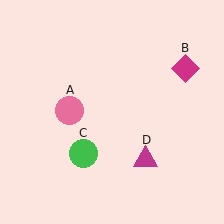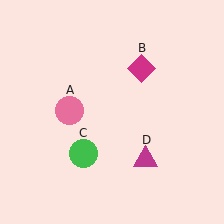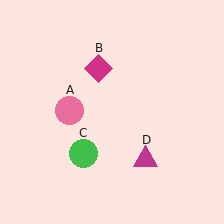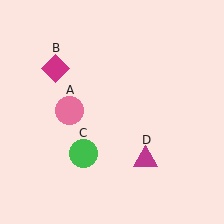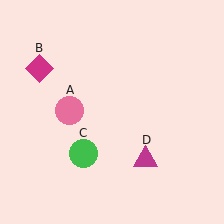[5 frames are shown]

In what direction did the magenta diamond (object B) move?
The magenta diamond (object B) moved left.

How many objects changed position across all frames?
1 object changed position: magenta diamond (object B).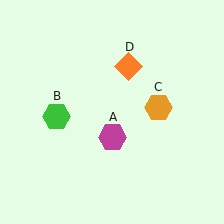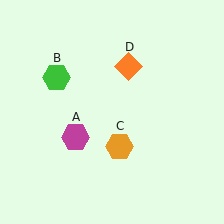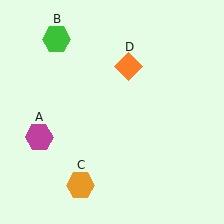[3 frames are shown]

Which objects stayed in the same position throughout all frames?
Orange diamond (object D) remained stationary.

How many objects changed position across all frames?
3 objects changed position: magenta hexagon (object A), green hexagon (object B), orange hexagon (object C).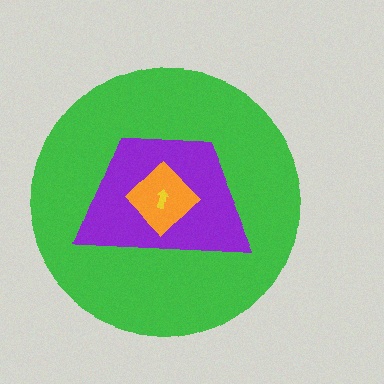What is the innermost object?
The yellow arrow.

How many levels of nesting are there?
4.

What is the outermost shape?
The green circle.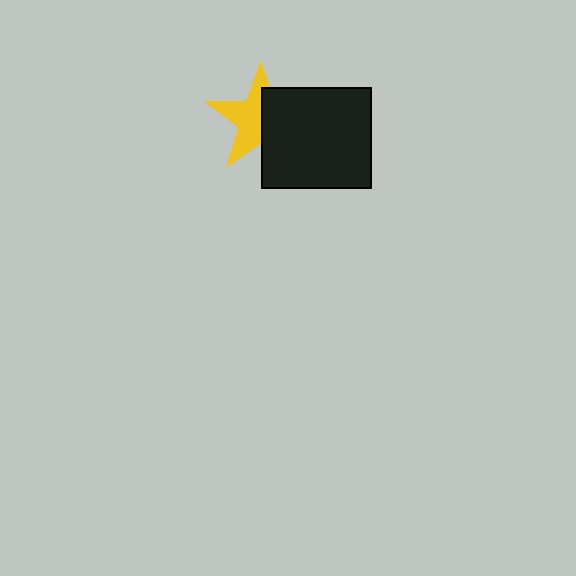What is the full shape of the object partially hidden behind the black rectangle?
The partially hidden object is a yellow star.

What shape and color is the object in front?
The object in front is a black rectangle.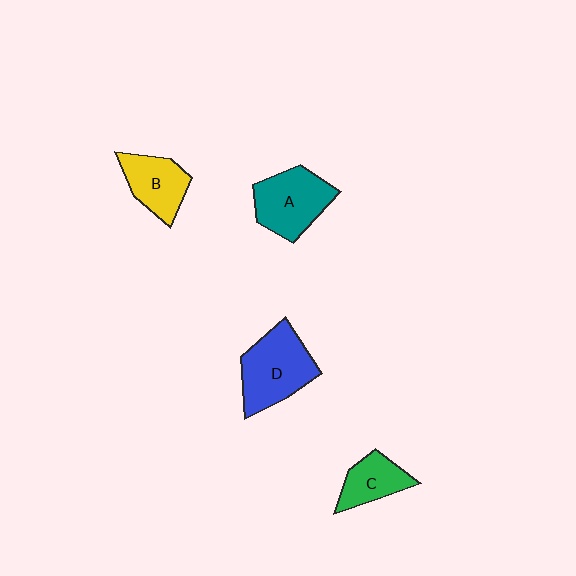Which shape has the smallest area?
Shape C (green).